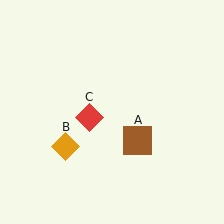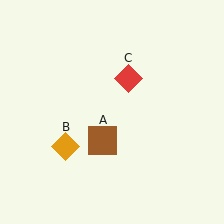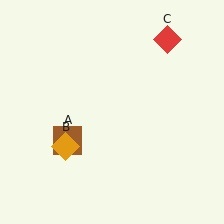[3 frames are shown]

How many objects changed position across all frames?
2 objects changed position: brown square (object A), red diamond (object C).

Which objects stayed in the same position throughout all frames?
Orange diamond (object B) remained stationary.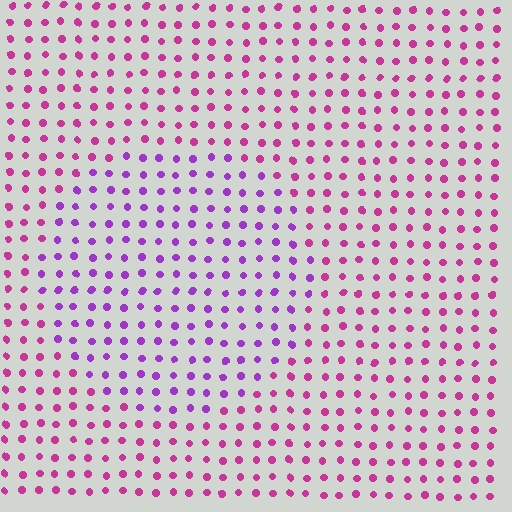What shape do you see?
I see a circle.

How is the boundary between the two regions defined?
The boundary is defined purely by a slight shift in hue (about 36 degrees). Spacing, size, and orientation are identical on both sides.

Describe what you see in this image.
The image is filled with small magenta elements in a uniform arrangement. A circle-shaped region is visible where the elements are tinted to a slightly different hue, forming a subtle color boundary.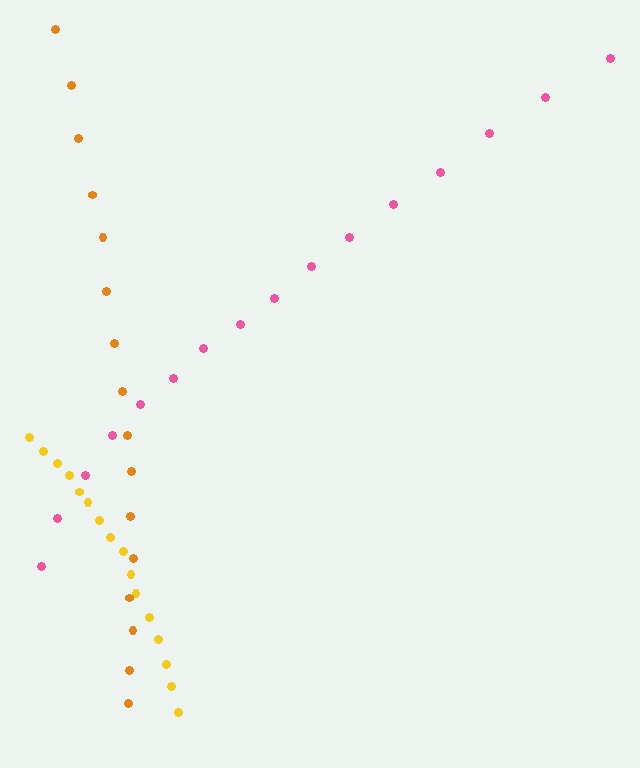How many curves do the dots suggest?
There are 3 distinct paths.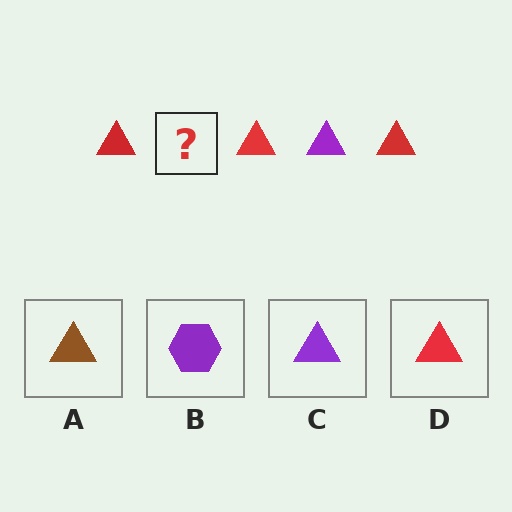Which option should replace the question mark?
Option C.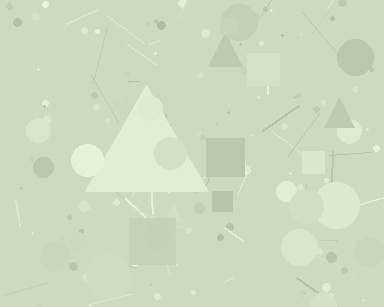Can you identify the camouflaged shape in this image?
The camouflaged shape is a triangle.